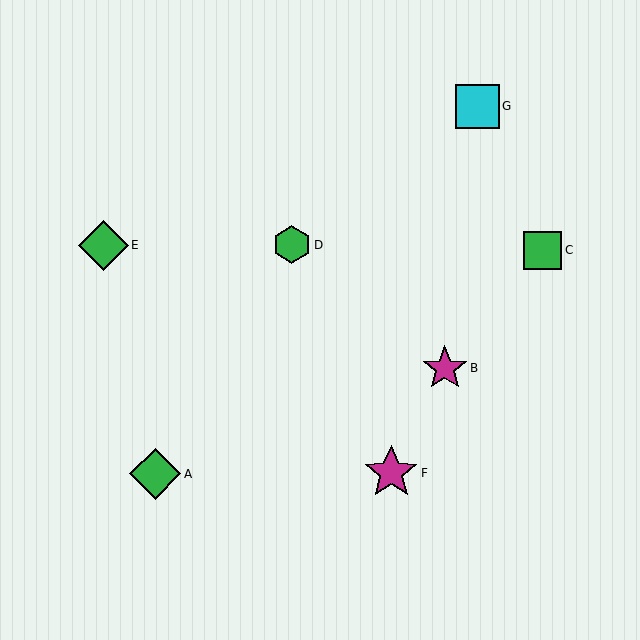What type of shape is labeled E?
Shape E is a green diamond.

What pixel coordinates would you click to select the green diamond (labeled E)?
Click at (103, 245) to select the green diamond E.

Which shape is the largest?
The magenta star (labeled F) is the largest.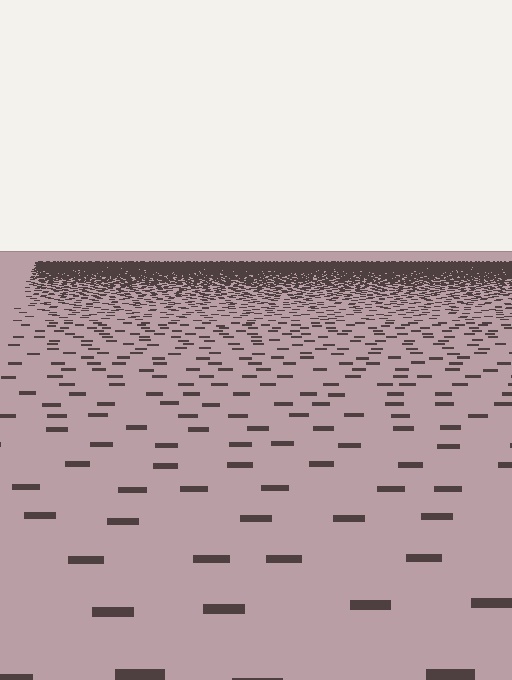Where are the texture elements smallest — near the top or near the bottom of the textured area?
Near the top.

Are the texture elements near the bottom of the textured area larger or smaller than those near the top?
Larger. Near the bottom, elements are closer to the viewer and appear at a bigger on-screen size.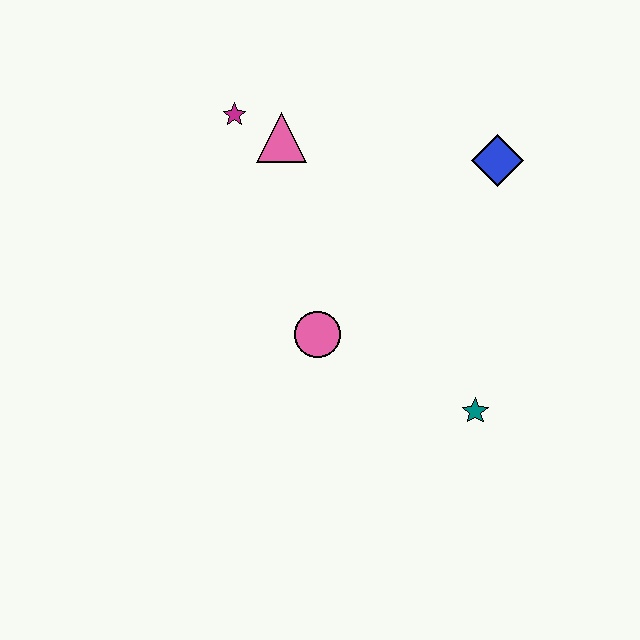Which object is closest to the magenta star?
The pink triangle is closest to the magenta star.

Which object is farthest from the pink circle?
The blue diamond is farthest from the pink circle.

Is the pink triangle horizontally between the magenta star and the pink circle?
Yes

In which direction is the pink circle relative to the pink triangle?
The pink circle is below the pink triangle.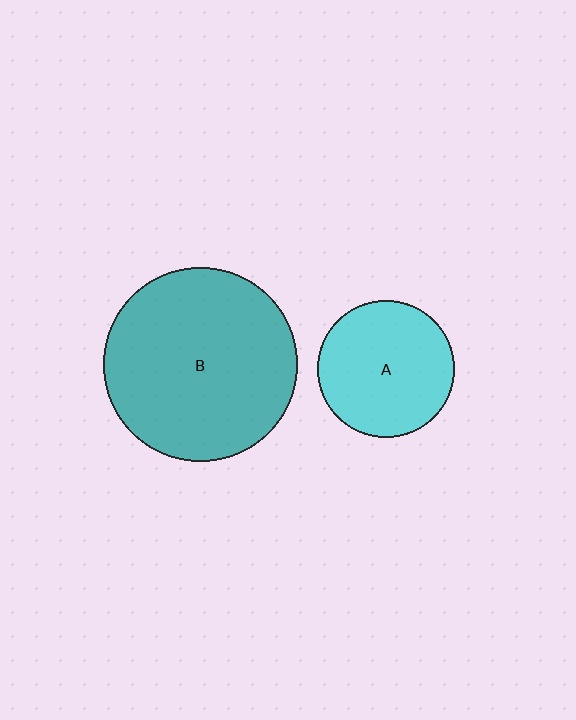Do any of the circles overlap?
No, none of the circles overlap.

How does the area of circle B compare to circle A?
Approximately 2.0 times.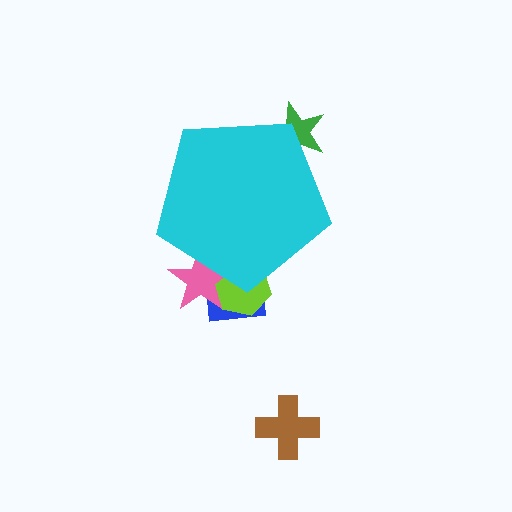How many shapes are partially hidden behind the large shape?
4 shapes are partially hidden.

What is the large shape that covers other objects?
A cyan pentagon.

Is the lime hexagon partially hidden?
Yes, the lime hexagon is partially hidden behind the cyan pentagon.